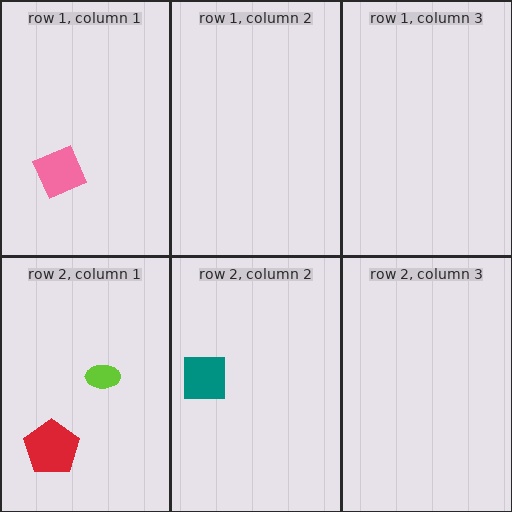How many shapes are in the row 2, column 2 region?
1.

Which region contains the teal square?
The row 2, column 2 region.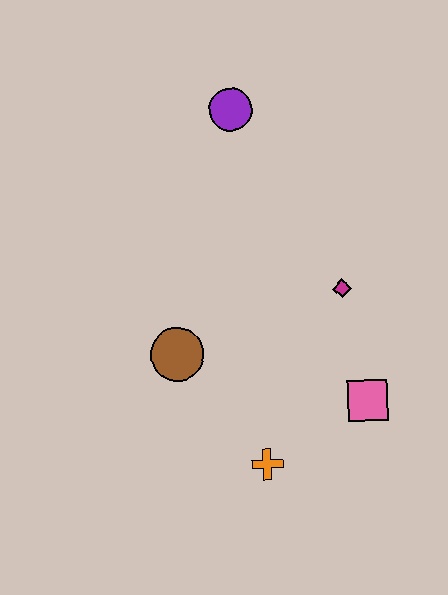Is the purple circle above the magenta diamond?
Yes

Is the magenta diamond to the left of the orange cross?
No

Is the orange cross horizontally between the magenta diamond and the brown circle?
Yes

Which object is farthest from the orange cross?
The purple circle is farthest from the orange cross.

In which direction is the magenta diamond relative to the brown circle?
The magenta diamond is to the right of the brown circle.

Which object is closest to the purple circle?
The magenta diamond is closest to the purple circle.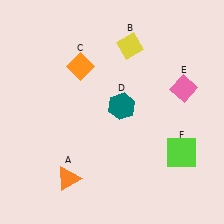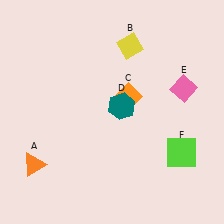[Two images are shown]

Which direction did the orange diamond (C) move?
The orange diamond (C) moved right.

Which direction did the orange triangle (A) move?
The orange triangle (A) moved left.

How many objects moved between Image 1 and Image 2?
2 objects moved between the two images.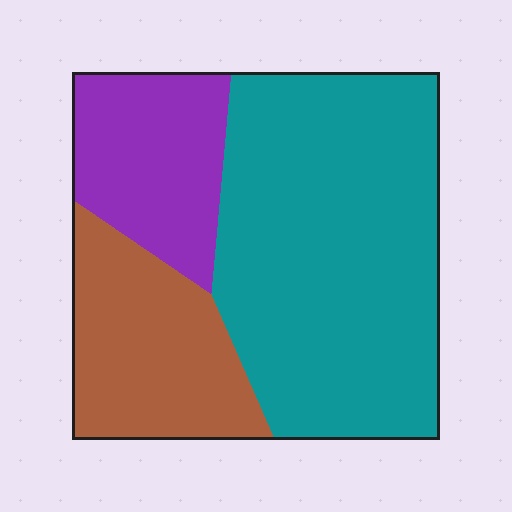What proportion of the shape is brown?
Brown takes up between a sixth and a third of the shape.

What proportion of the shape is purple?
Purple takes up about one fifth (1/5) of the shape.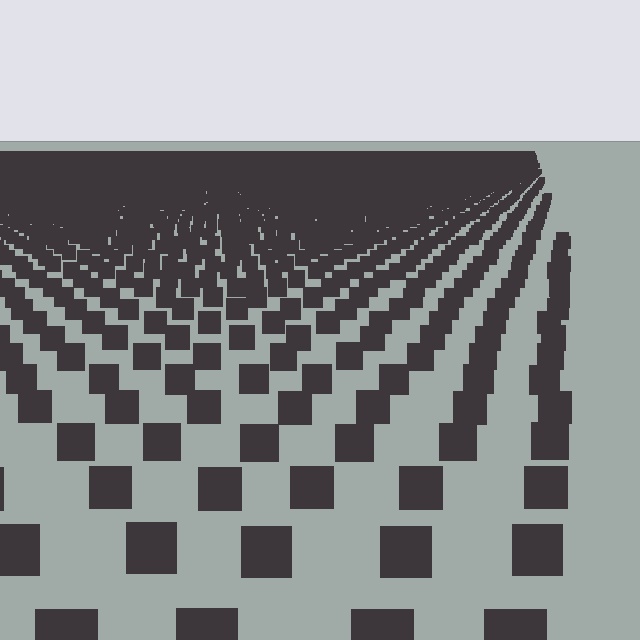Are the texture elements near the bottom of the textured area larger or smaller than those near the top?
Larger. Near the bottom, elements are closer to the viewer and appear at a bigger on-screen size.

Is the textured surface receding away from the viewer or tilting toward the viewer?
The surface is receding away from the viewer. Texture elements get smaller and denser toward the top.